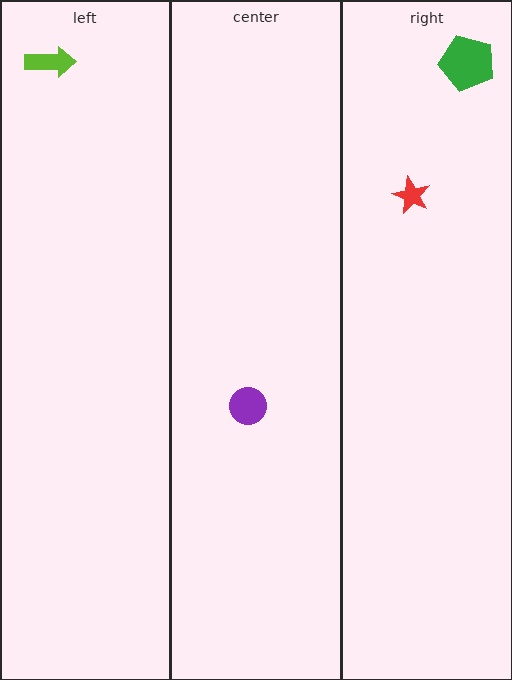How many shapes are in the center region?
1.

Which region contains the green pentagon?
The right region.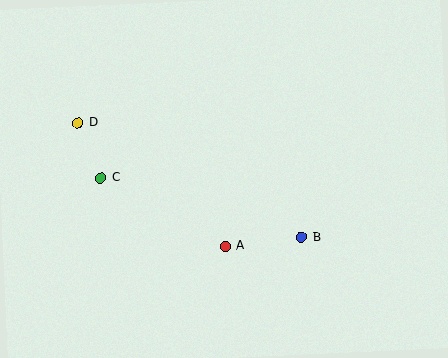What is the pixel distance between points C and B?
The distance between C and B is 210 pixels.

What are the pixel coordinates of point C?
Point C is at (100, 178).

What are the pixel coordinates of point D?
Point D is at (78, 123).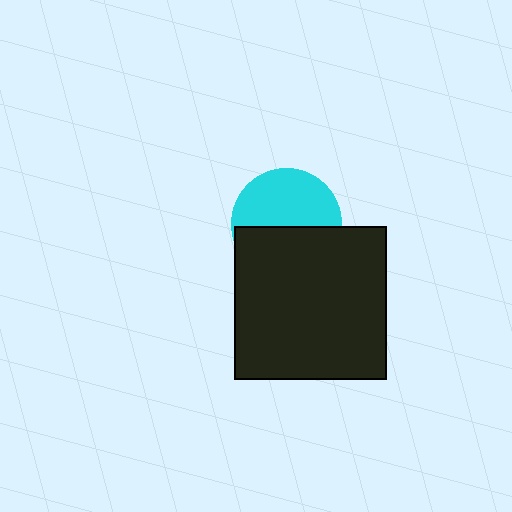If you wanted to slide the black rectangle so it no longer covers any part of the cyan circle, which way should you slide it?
Slide it down — that is the most direct way to separate the two shapes.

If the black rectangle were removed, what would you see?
You would see the complete cyan circle.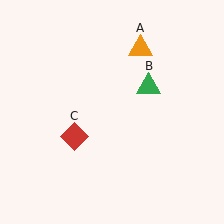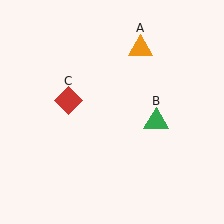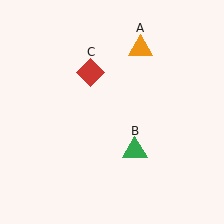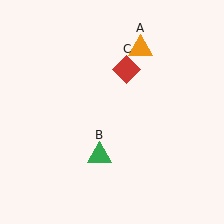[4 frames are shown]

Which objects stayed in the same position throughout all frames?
Orange triangle (object A) remained stationary.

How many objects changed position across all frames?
2 objects changed position: green triangle (object B), red diamond (object C).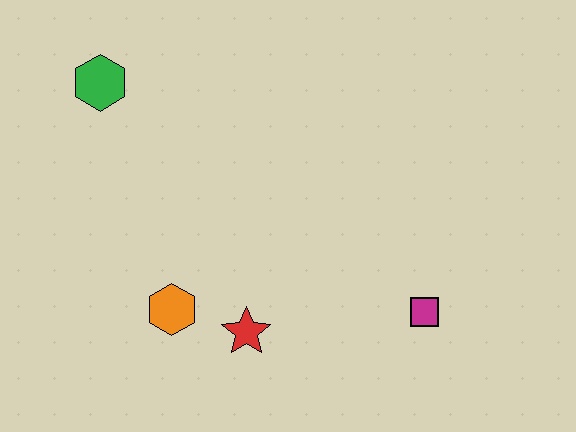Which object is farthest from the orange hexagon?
The magenta square is farthest from the orange hexagon.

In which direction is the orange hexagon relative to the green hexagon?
The orange hexagon is below the green hexagon.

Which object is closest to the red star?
The orange hexagon is closest to the red star.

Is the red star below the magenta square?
Yes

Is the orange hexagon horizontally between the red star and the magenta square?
No